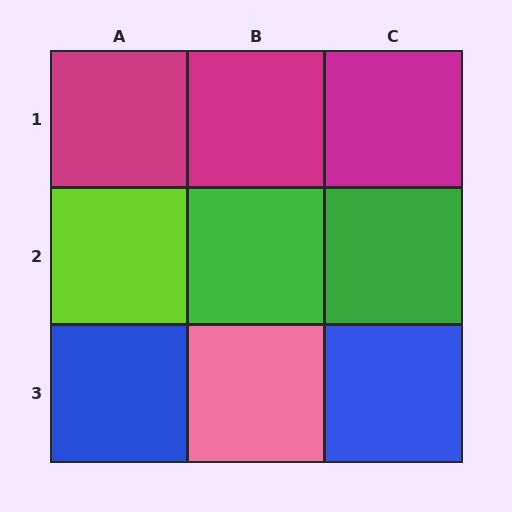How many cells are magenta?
3 cells are magenta.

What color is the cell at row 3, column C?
Blue.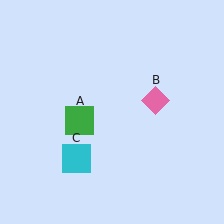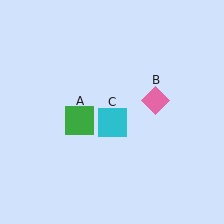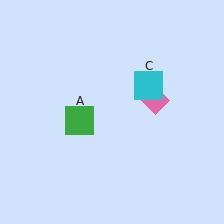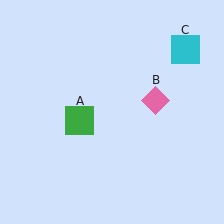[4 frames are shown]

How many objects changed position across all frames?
1 object changed position: cyan square (object C).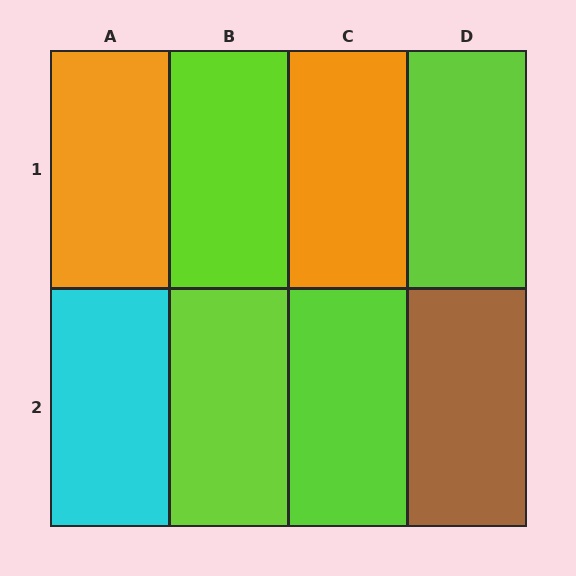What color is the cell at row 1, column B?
Lime.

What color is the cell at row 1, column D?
Lime.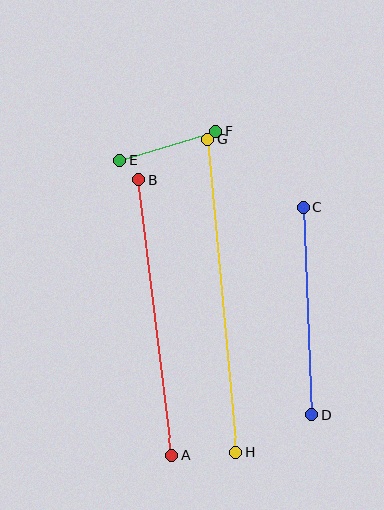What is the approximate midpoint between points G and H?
The midpoint is at approximately (222, 296) pixels.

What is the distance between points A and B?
The distance is approximately 277 pixels.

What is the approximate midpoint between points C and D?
The midpoint is at approximately (307, 311) pixels.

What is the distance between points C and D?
The distance is approximately 208 pixels.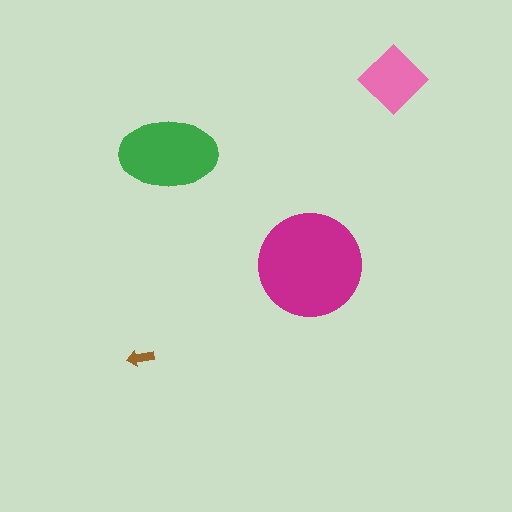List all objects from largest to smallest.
The magenta circle, the green ellipse, the pink diamond, the brown arrow.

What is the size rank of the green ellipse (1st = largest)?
2nd.